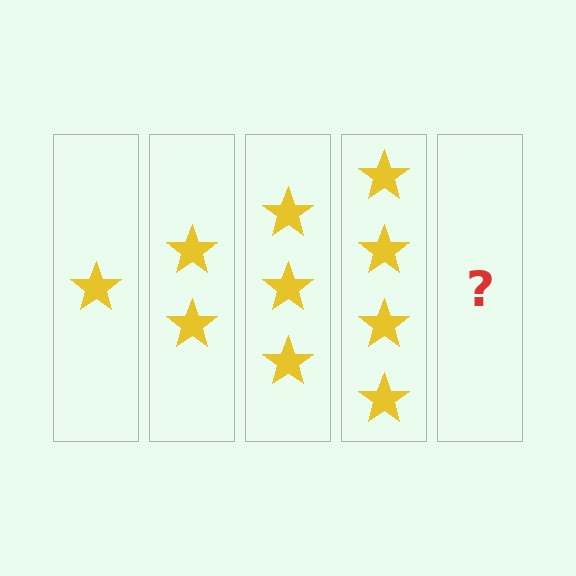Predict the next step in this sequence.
The next step is 5 stars.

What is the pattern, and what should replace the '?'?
The pattern is that each step adds one more star. The '?' should be 5 stars.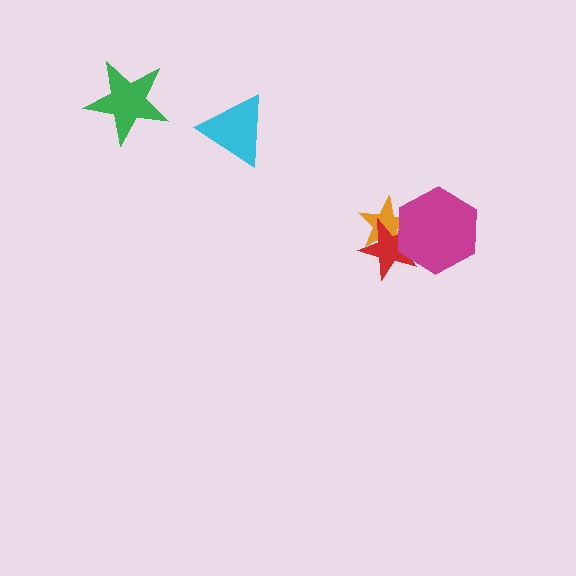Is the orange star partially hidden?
Yes, it is partially covered by another shape.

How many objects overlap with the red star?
2 objects overlap with the red star.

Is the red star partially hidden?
Yes, it is partially covered by another shape.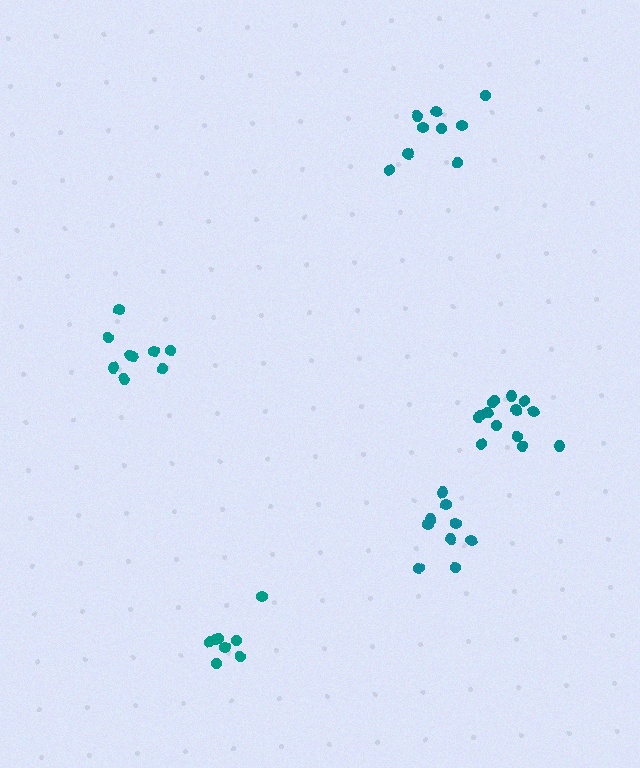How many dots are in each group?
Group 1: 8 dots, Group 2: 14 dots, Group 3: 9 dots, Group 4: 9 dots, Group 5: 9 dots (49 total).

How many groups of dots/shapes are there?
There are 5 groups.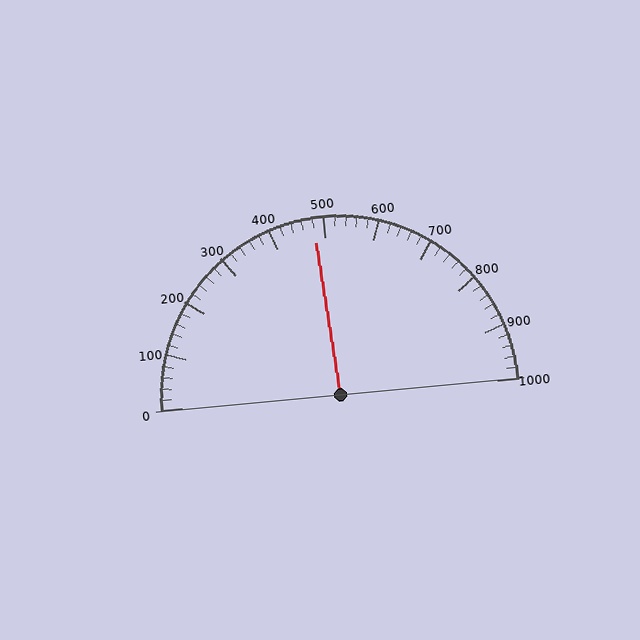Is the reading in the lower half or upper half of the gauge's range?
The reading is in the lower half of the range (0 to 1000).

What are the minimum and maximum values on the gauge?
The gauge ranges from 0 to 1000.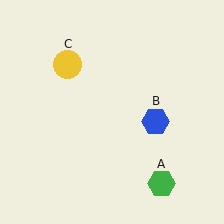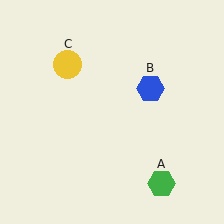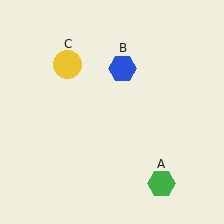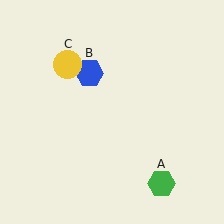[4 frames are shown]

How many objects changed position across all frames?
1 object changed position: blue hexagon (object B).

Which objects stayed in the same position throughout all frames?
Green hexagon (object A) and yellow circle (object C) remained stationary.